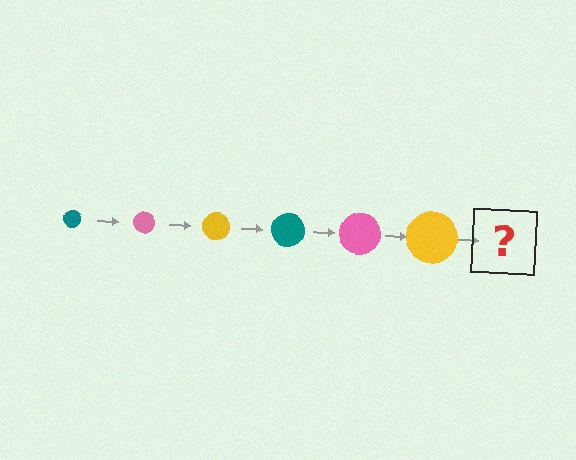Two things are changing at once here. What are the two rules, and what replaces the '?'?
The two rules are that the circle grows larger each step and the color cycles through teal, pink, and yellow. The '?' should be a teal circle, larger than the previous one.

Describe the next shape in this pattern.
It should be a teal circle, larger than the previous one.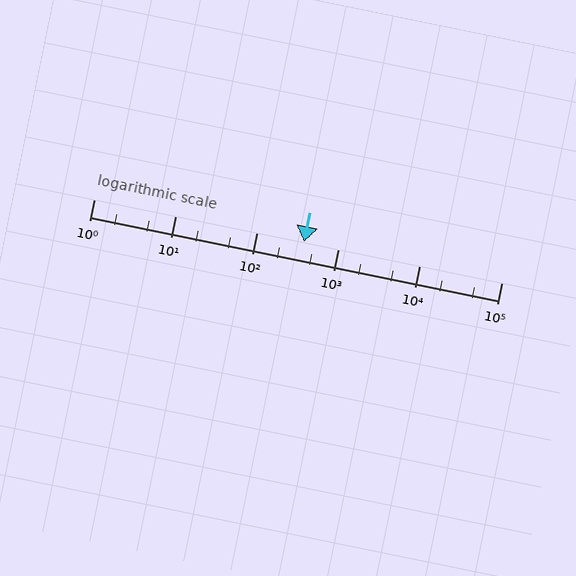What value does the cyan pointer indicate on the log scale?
The pointer indicates approximately 380.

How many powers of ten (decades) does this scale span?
The scale spans 5 decades, from 1 to 100000.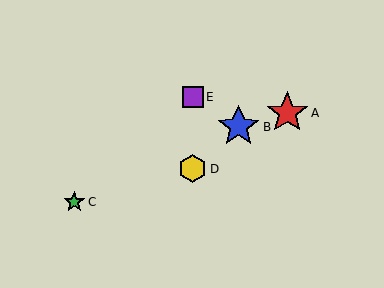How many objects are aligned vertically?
2 objects (D, E) are aligned vertically.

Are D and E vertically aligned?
Yes, both are at x≈193.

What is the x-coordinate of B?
Object B is at x≈239.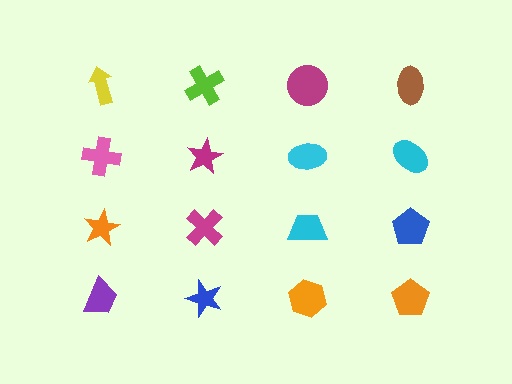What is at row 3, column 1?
An orange star.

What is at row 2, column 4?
A cyan ellipse.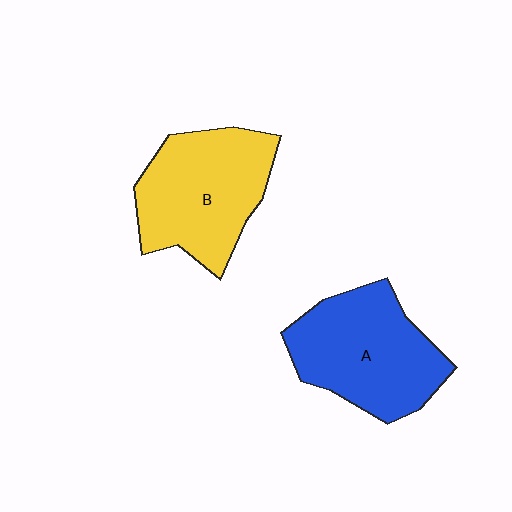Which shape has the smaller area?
Shape B (yellow).